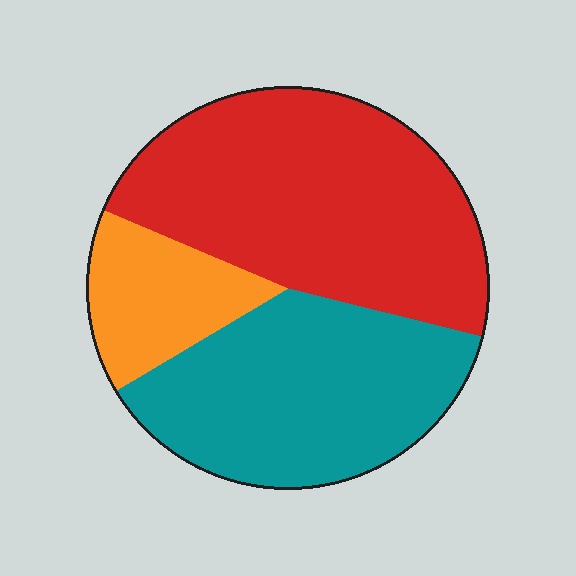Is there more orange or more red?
Red.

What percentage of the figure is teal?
Teal takes up between a third and a half of the figure.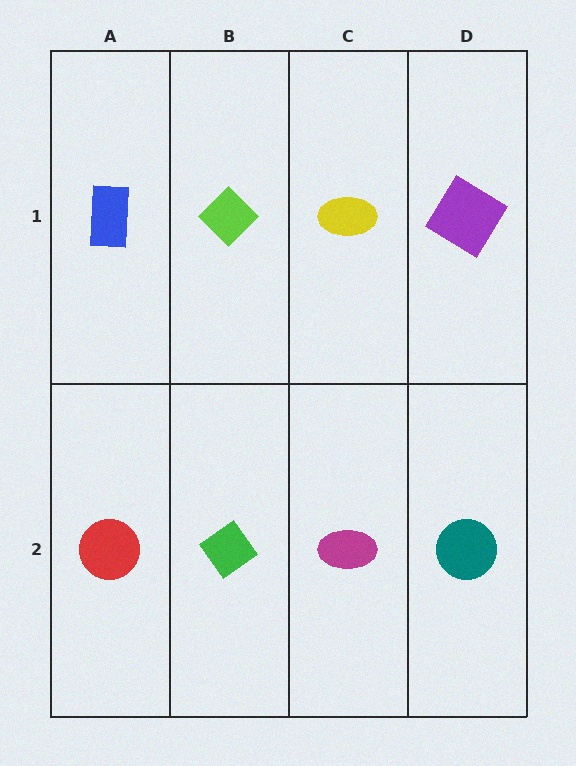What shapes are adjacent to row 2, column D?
A purple diamond (row 1, column D), a magenta ellipse (row 2, column C).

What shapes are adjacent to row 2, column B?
A lime diamond (row 1, column B), a red circle (row 2, column A), a magenta ellipse (row 2, column C).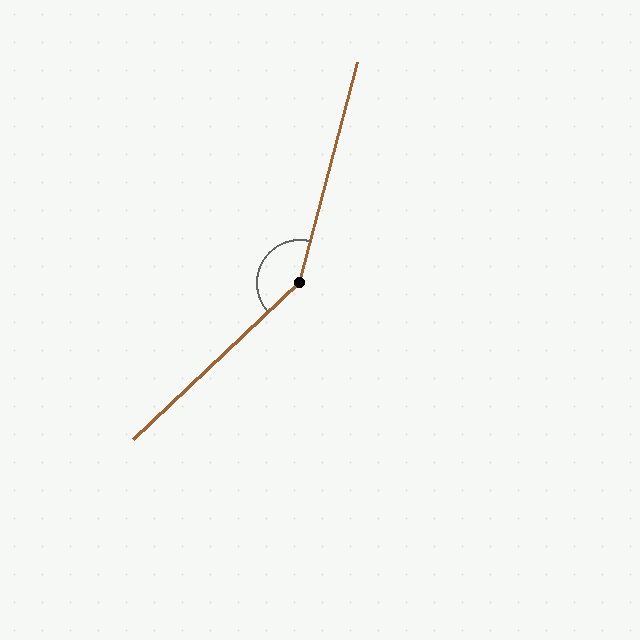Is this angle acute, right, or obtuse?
It is obtuse.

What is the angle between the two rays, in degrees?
Approximately 148 degrees.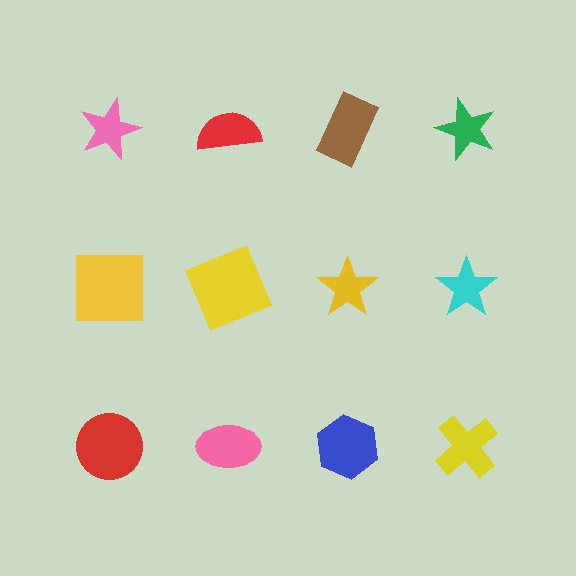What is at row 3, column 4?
A yellow cross.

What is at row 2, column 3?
A yellow star.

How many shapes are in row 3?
4 shapes.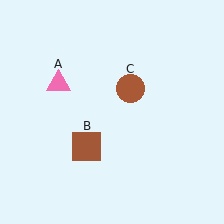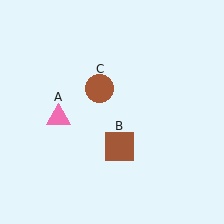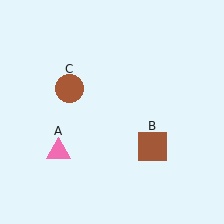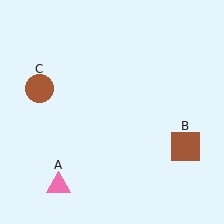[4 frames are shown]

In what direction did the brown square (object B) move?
The brown square (object B) moved right.